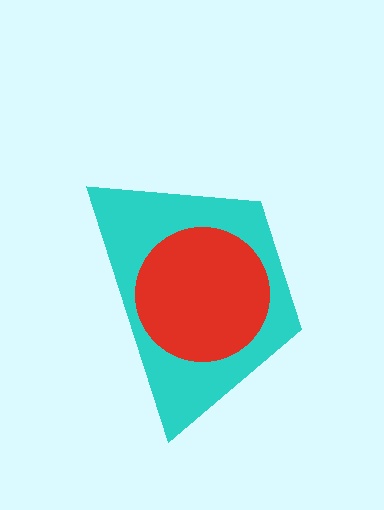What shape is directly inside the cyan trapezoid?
The red circle.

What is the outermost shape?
The cyan trapezoid.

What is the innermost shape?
The red circle.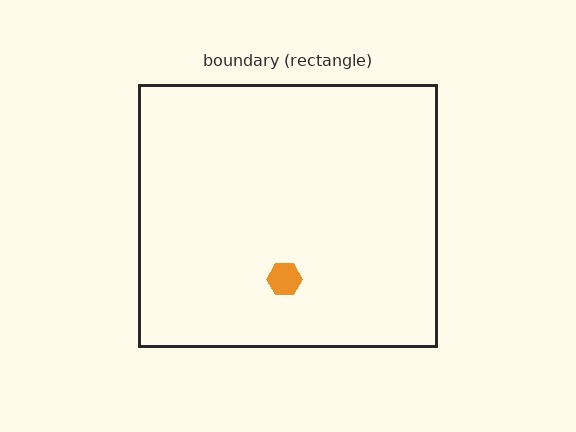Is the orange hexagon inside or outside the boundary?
Inside.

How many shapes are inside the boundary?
1 inside, 0 outside.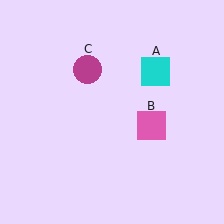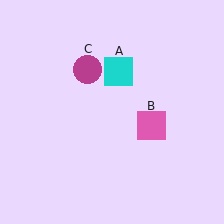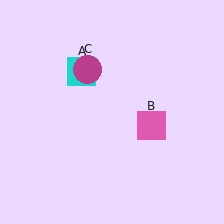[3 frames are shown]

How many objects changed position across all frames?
1 object changed position: cyan square (object A).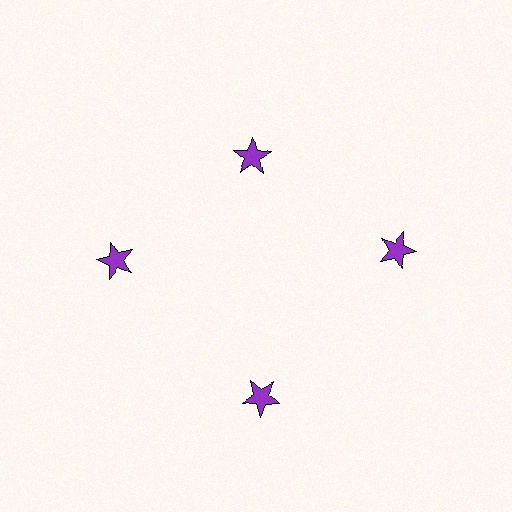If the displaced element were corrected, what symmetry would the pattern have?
It would have 4-fold rotational symmetry — the pattern would map onto itself every 90 degrees.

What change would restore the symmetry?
The symmetry would be restored by moving it outward, back onto the ring so that all 4 stars sit at equal angles and equal distance from the center.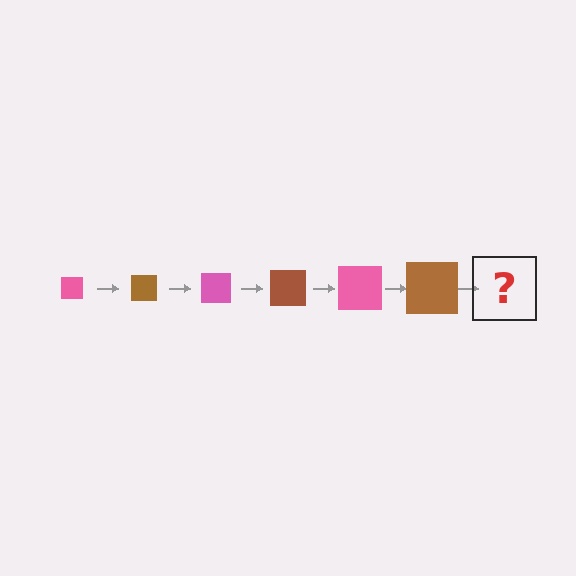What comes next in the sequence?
The next element should be a pink square, larger than the previous one.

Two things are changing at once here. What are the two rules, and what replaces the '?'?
The two rules are that the square grows larger each step and the color cycles through pink and brown. The '?' should be a pink square, larger than the previous one.